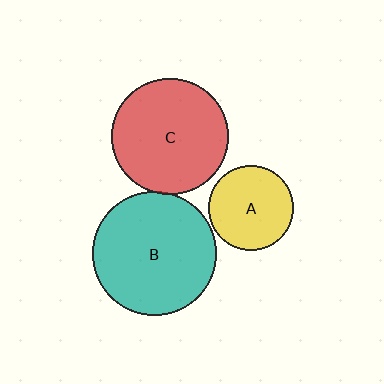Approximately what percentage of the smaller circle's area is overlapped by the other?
Approximately 5%.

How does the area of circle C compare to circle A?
Approximately 1.9 times.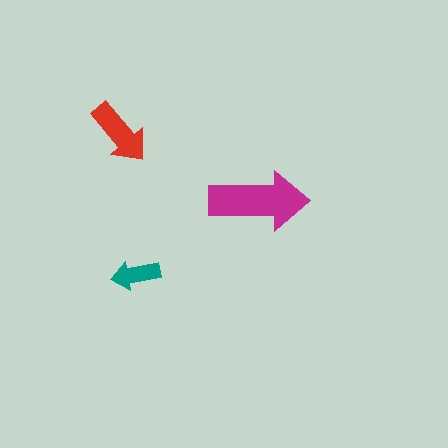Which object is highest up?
The red arrow is topmost.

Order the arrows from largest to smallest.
the magenta one, the red one, the teal one.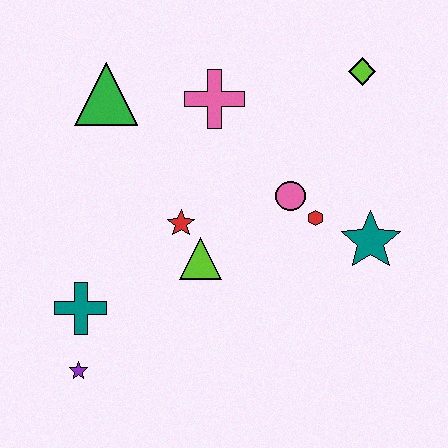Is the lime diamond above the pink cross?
Yes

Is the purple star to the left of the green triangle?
Yes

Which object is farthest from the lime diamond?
The purple star is farthest from the lime diamond.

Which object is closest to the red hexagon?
The pink circle is closest to the red hexagon.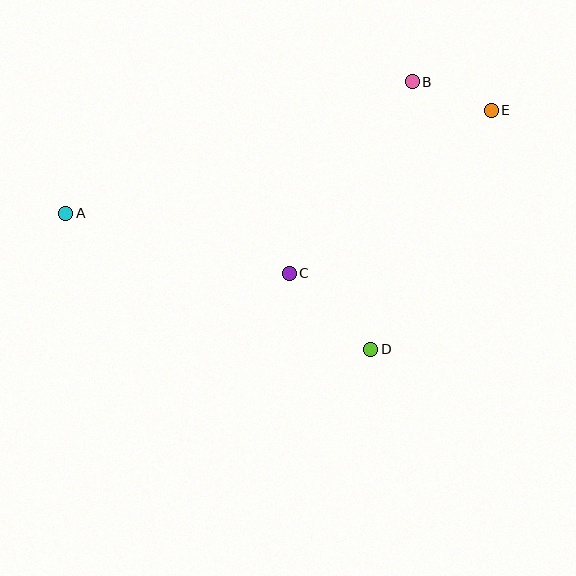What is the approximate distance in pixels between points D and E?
The distance between D and E is approximately 268 pixels.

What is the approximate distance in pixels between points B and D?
The distance between B and D is approximately 270 pixels.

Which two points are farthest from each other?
Points A and E are farthest from each other.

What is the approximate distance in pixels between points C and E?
The distance between C and E is approximately 260 pixels.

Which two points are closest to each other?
Points B and E are closest to each other.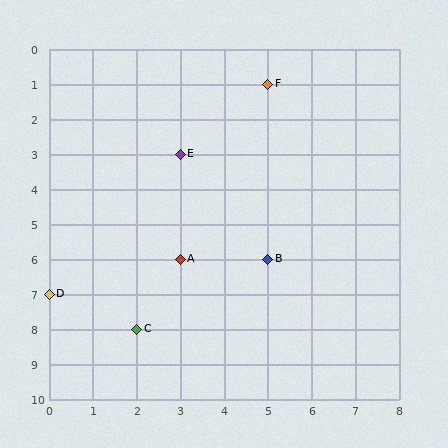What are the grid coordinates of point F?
Point F is at grid coordinates (5, 1).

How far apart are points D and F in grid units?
Points D and F are 5 columns and 6 rows apart (about 7.8 grid units diagonally).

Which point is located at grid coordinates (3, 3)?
Point E is at (3, 3).